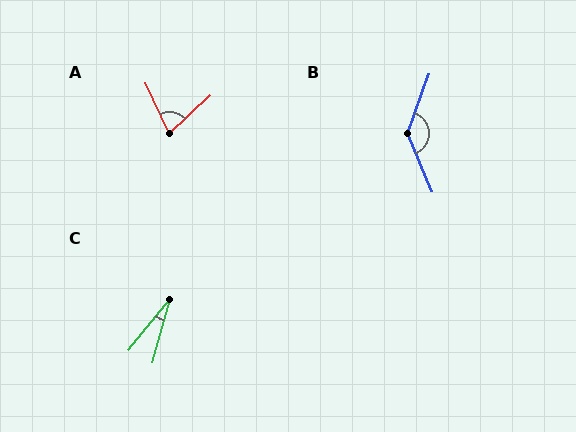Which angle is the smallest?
C, at approximately 24 degrees.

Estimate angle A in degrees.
Approximately 72 degrees.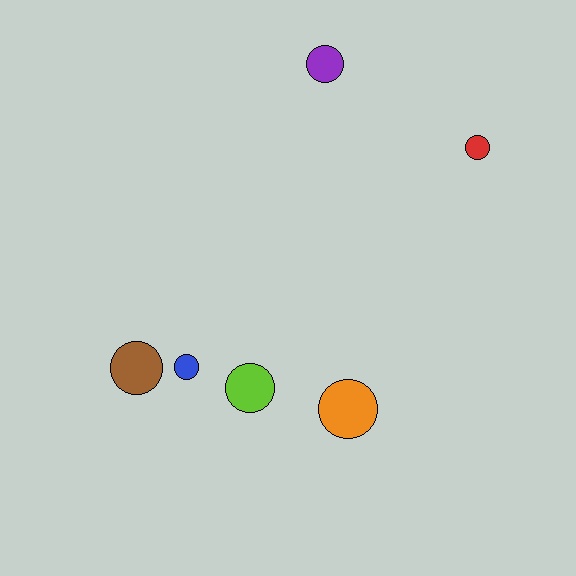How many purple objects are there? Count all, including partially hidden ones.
There is 1 purple object.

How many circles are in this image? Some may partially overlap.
There are 6 circles.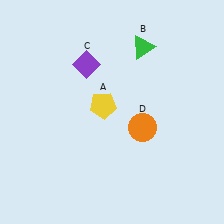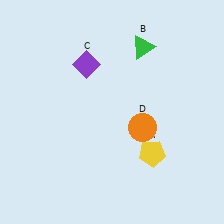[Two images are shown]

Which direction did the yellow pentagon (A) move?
The yellow pentagon (A) moved right.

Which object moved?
The yellow pentagon (A) moved right.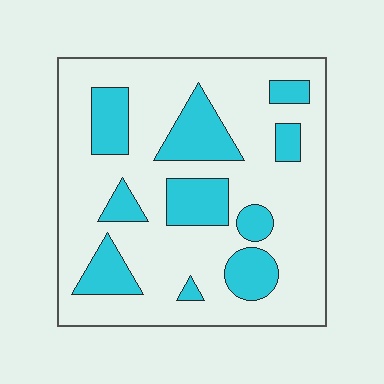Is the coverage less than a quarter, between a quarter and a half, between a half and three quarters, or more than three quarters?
Between a quarter and a half.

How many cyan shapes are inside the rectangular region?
10.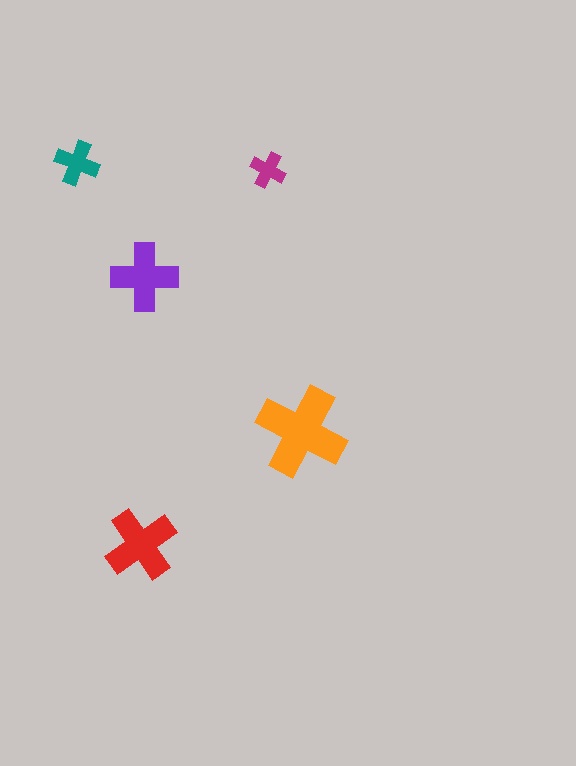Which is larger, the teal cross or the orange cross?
The orange one.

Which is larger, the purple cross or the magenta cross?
The purple one.